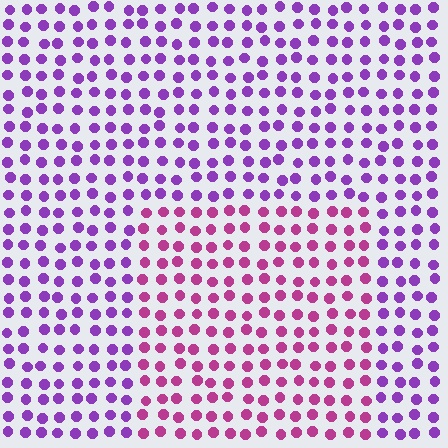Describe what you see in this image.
The image is filled with small purple elements in a uniform arrangement. A rectangle-shaped region is visible where the elements are tinted to a slightly different hue, forming a subtle color boundary.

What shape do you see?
I see a rectangle.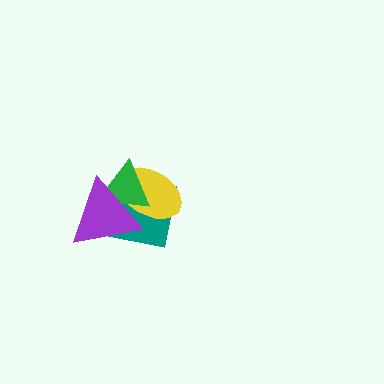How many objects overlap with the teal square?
3 objects overlap with the teal square.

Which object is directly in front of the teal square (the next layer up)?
The yellow ellipse is directly in front of the teal square.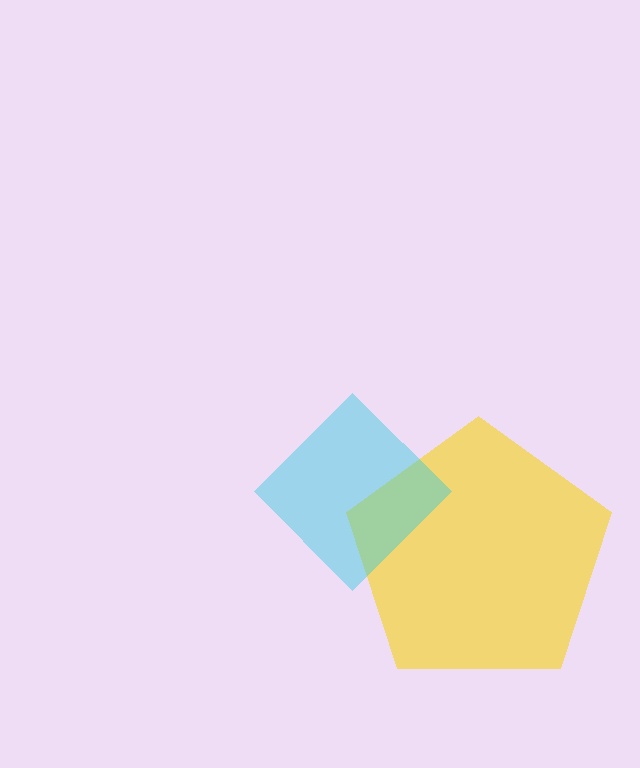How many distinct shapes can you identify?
There are 2 distinct shapes: a yellow pentagon, a cyan diamond.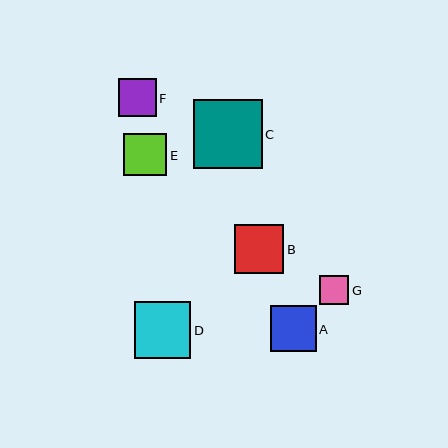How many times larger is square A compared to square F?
Square A is approximately 1.2 times the size of square F.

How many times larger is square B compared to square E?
Square B is approximately 1.1 times the size of square E.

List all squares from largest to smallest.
From largest to smallest: C, D, B, A, E, F, G.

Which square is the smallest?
Square G is the smallest with a size of approximately 30 pixels.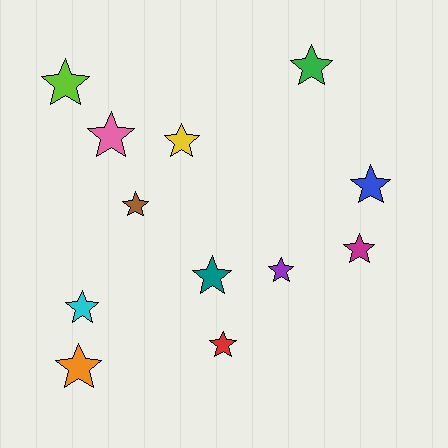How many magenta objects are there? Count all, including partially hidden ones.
There is 1 magenta object.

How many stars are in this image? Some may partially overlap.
There are 12 stars.